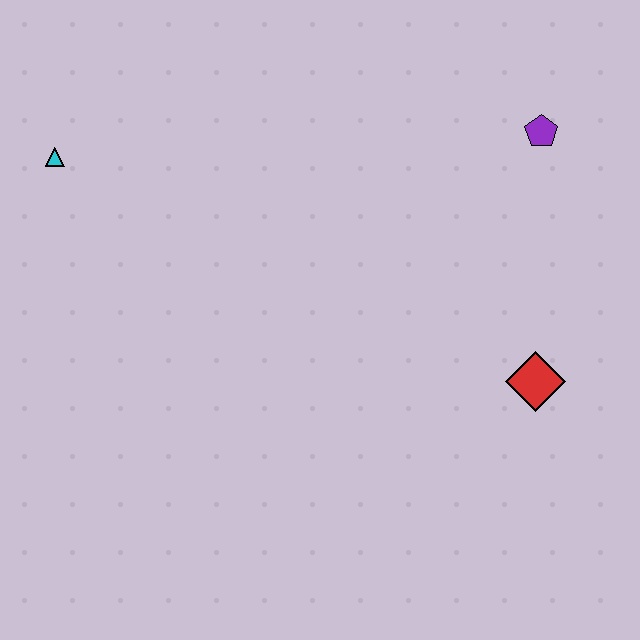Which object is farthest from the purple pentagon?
The cyan triangle is farthest from the purple pentagon.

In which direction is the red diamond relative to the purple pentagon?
The red diamond is below the purple pentagon.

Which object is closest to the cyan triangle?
The purple pentagon is closest to the cyan triangle.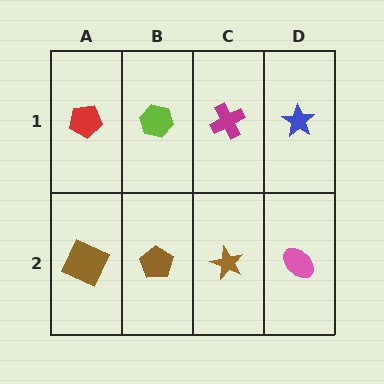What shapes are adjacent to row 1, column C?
A brown star (row 2, column C), a lime hexagon (row 1, column B), a blue star (row 1, column D).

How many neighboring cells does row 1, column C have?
3.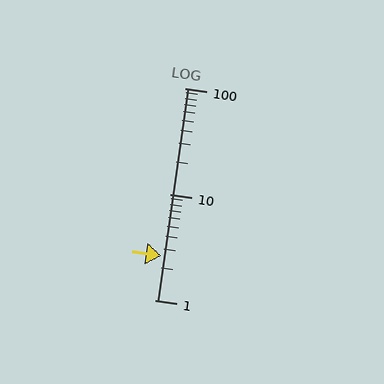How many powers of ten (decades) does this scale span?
The scale spans 2 decades, from 1 to 100.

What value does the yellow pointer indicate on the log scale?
The pointer indicates approximately 2.6.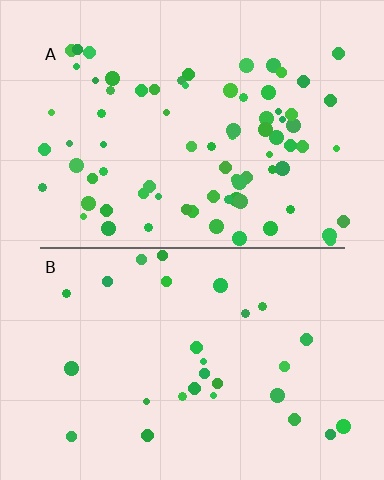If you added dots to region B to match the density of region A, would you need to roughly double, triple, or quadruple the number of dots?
Approximately triple.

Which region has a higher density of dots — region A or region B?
A (the top).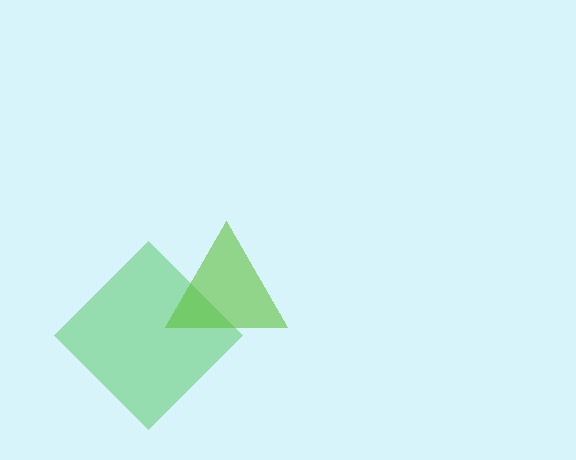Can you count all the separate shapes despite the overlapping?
Yes, there are 2 separate shapes.